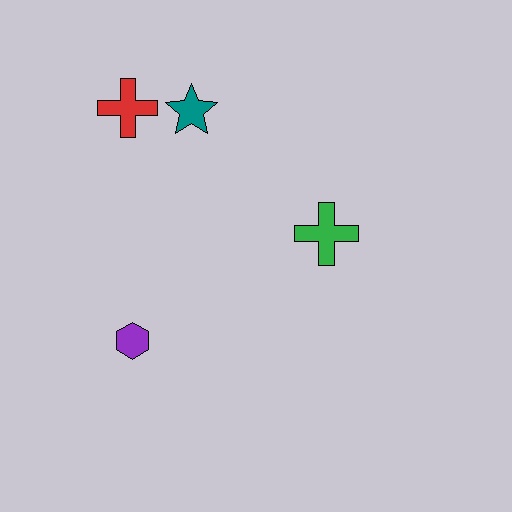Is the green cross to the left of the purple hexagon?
No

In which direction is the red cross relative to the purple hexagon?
The red cross is above the purple hexagon.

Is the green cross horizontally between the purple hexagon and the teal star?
No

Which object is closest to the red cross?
The teal star is closest to the red cross.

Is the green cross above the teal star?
No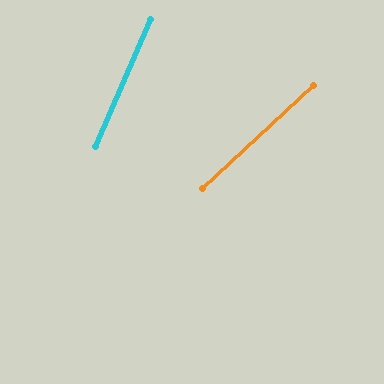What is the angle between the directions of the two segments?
Approximately 23 degrees.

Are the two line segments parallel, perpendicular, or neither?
Neither parallel nor perpendicular — they differ by about 23°.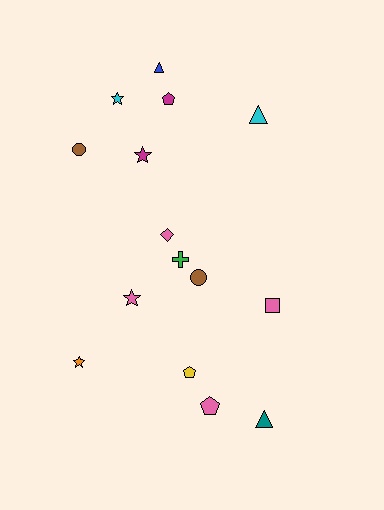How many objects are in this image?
There are 15 objects.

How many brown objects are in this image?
There are 2 brown objects.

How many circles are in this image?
There are 2 circles.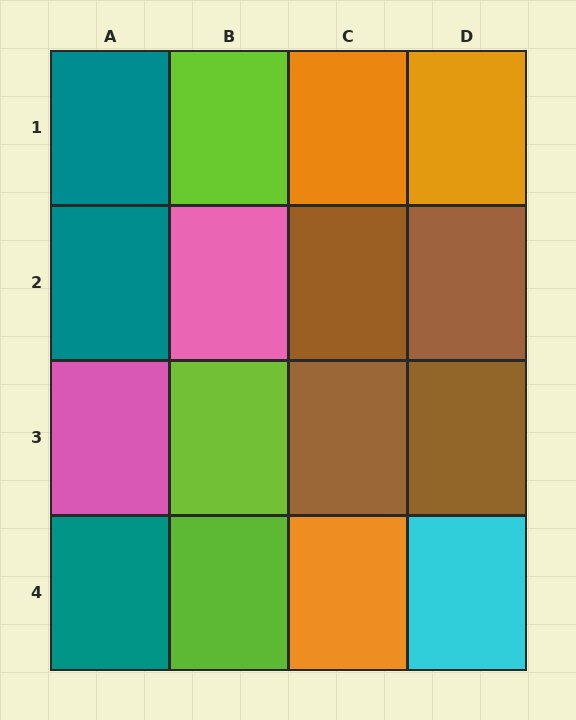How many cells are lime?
3 cells are lime.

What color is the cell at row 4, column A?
Teal.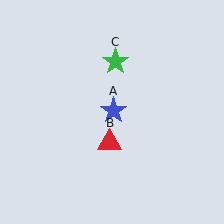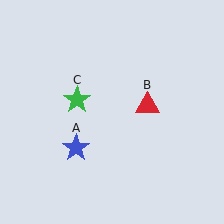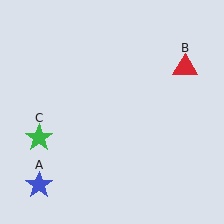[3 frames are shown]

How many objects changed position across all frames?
3 objects changed position: blue star (object A), red triangle (object B), green star (object C).